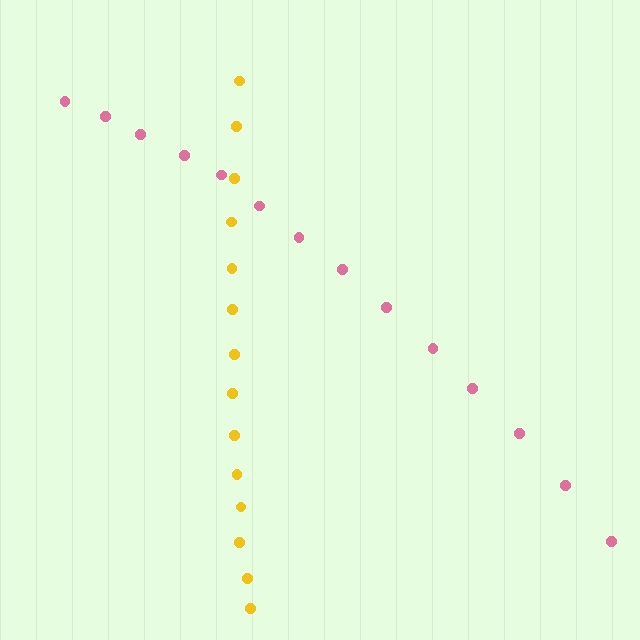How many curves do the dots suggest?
There are 2 distinct paths.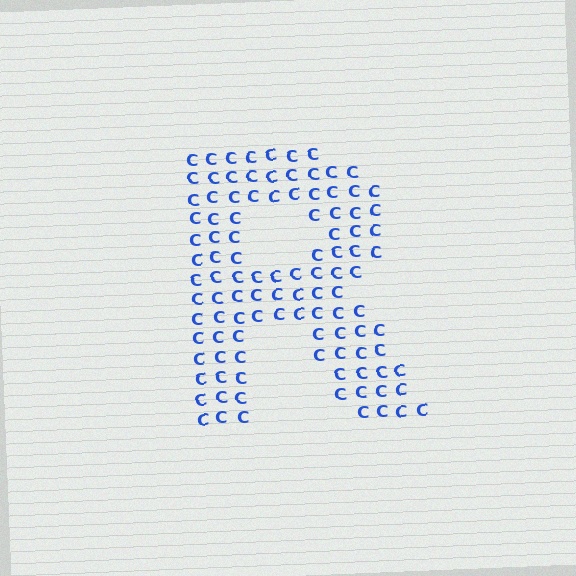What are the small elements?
The small elements are letter C's.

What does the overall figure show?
The overall figure shows the letter R.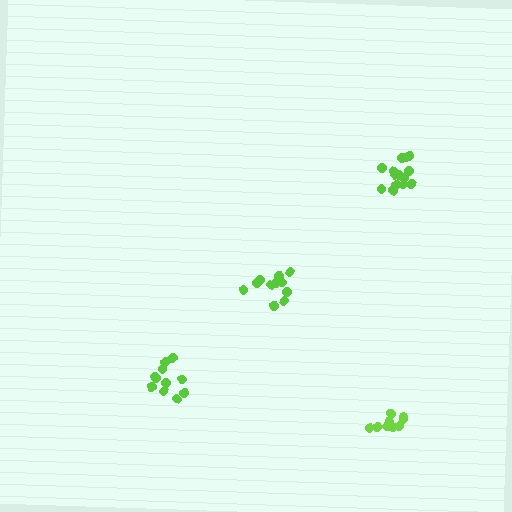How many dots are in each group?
Group 1: 14 dots, Group 2: 11 dots, Group 3: 11 dots, Group 4: 10 dots (46 total).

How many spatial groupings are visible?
There are 4 spatial groupings.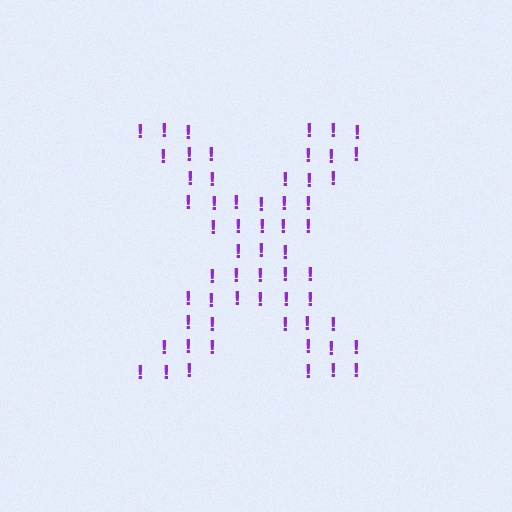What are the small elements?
The small elements are exclamation marks.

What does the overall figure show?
The overall figure shows the letter X.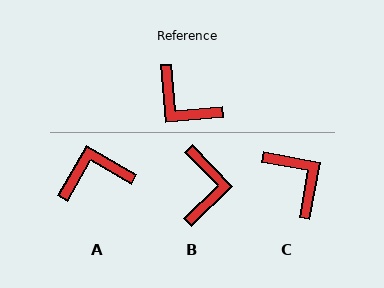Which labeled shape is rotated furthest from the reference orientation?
C, about 165 degrees away.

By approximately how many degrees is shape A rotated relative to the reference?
Approximately 125 degrees clockwise.